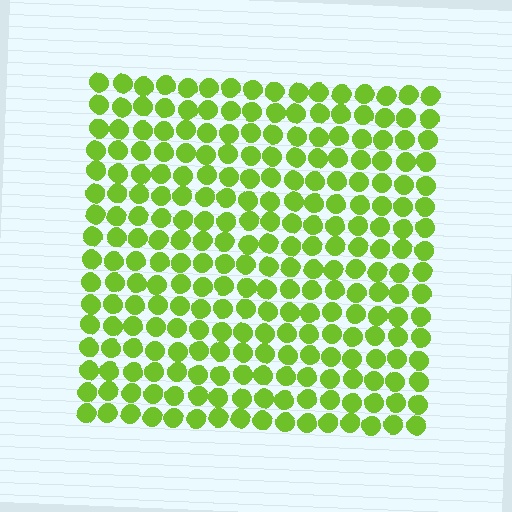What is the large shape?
The large shape is a square.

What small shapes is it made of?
It is made of small circles.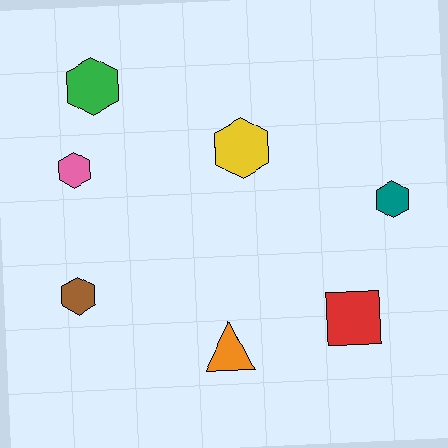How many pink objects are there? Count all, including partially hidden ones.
There is 1 pink object.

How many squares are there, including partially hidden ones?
There is 1 square.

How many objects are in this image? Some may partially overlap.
There are 7 objects.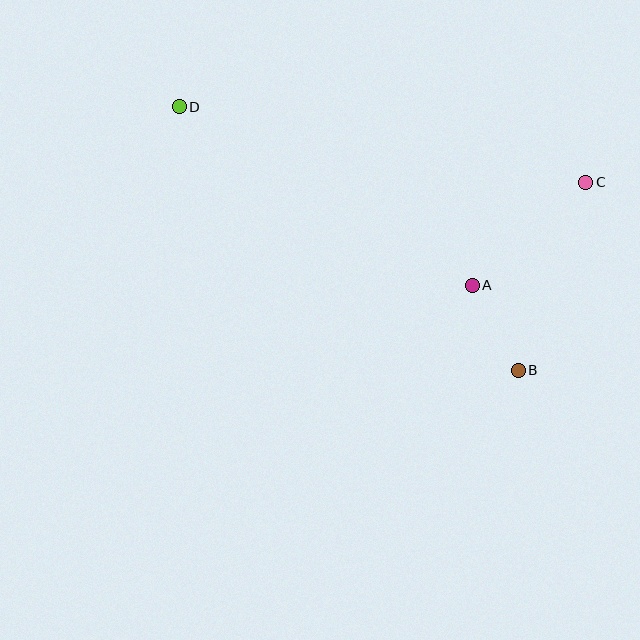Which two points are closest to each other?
Points A and B are closest to each other.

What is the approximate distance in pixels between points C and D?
The distance between C and D is approximately 413 pixels.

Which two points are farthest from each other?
Points B and D are farthest from each other.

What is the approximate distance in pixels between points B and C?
The distance between B and C is approximately 200 pixels.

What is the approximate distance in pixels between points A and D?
The distance between A and D is approximately 343 pixels.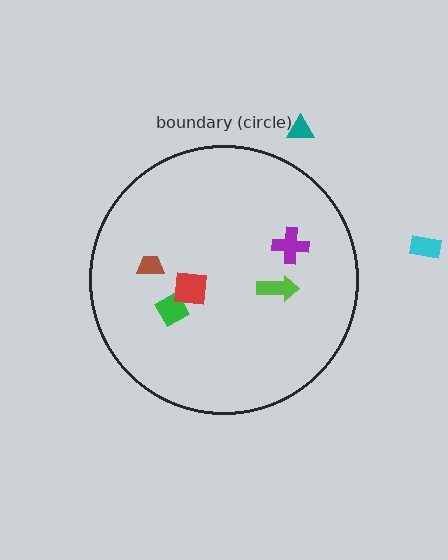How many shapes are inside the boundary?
5 inside, 2 outside.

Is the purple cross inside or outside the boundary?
Inside.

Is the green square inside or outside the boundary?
Inside.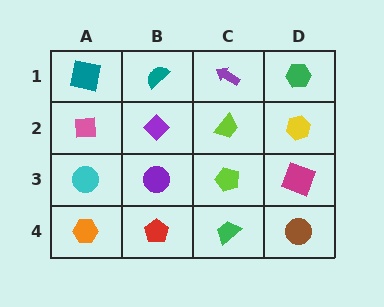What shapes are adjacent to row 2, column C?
A purple arrow (row 1, column C), a lime pentagon (row 3, column C), a purple diamond (row 2, column B), a yellow hexagon (row 2, column D).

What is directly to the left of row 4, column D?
A green trapezoid.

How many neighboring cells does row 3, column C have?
4.